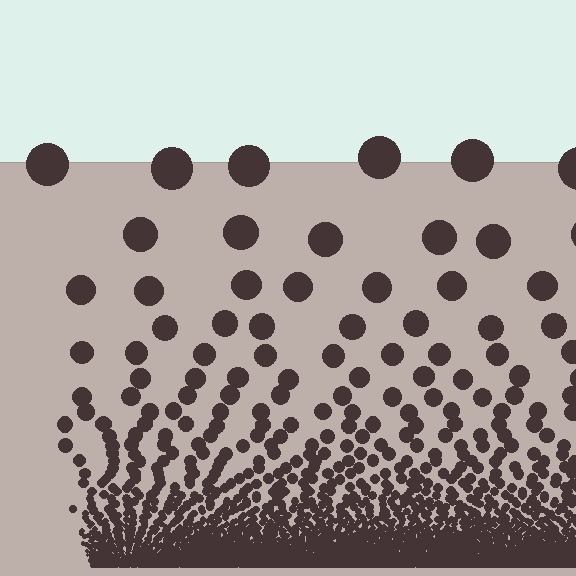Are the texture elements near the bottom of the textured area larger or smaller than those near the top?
Smaller. The gradient is inverted — elements near the bottom are smaller and denser.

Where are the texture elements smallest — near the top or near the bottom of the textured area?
Near the bottom.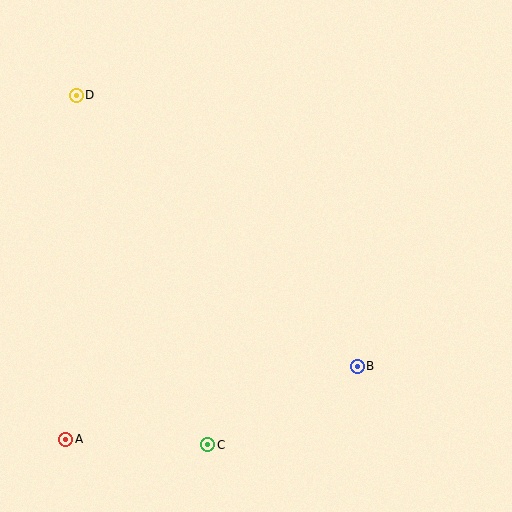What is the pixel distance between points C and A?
The distance between C and A is 142 pixels.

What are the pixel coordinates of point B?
Point B is at (357, 366).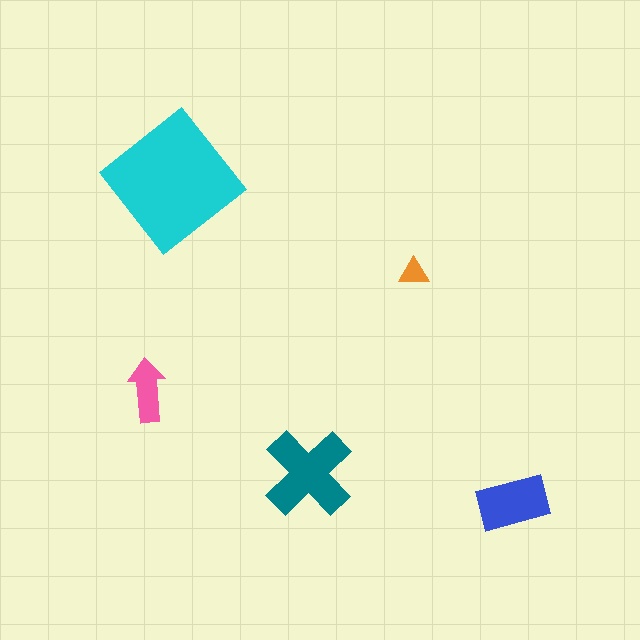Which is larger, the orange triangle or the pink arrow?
The pink arrow.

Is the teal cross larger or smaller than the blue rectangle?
Larger.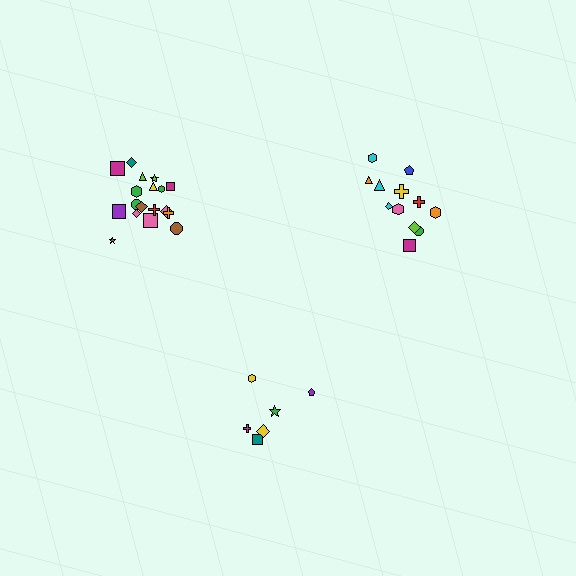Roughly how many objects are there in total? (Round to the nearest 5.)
Roughly 35 objects in total.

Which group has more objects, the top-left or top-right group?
The top-left group.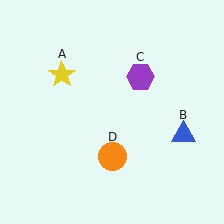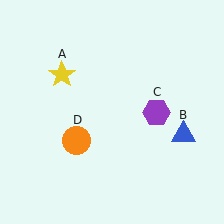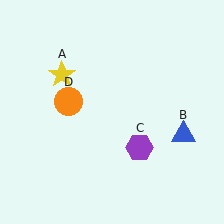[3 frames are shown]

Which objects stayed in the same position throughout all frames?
Yellow star (object A) and blue triangle (object B) remained stationary.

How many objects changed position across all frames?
2 objects changed position: purple hexagon (object C), orange circle (object D).